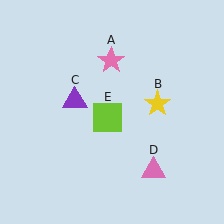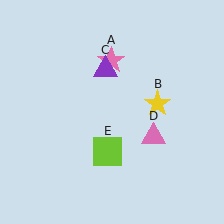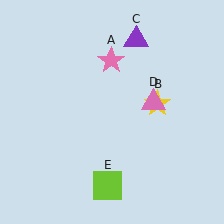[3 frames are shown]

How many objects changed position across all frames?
3 objects changed position: purple triangle (object C), pink triangle (object D), lime square (object E).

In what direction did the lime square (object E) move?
The lime square (object E) moved down.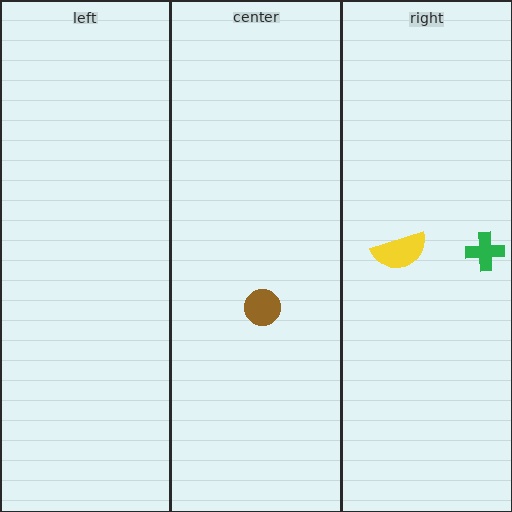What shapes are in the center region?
The brown circle.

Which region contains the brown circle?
The center region.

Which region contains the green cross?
The right region.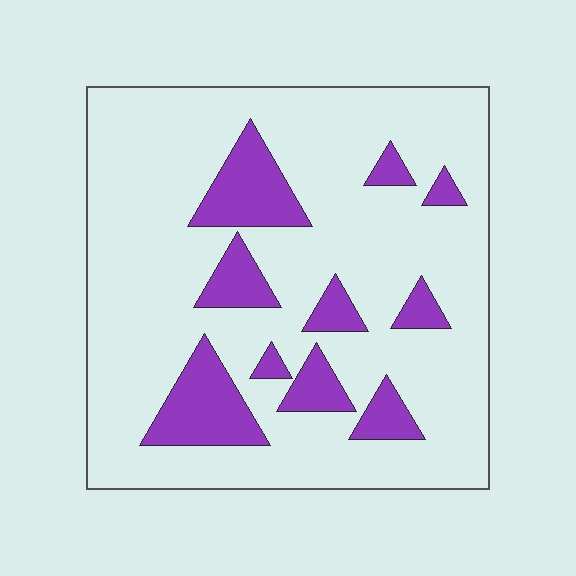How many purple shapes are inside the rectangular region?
10.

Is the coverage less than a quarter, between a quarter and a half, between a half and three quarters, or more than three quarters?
Less than a quarter.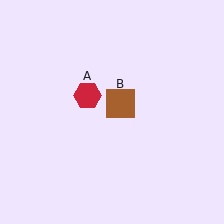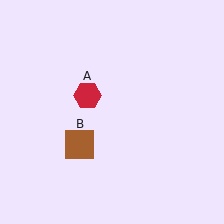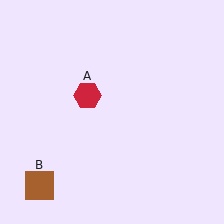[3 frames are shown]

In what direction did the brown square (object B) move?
The brown square (object B) moved down and to the left.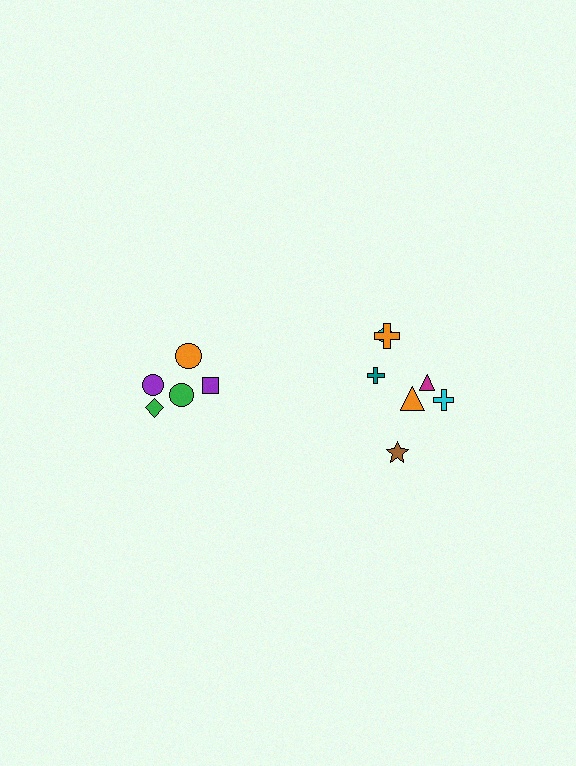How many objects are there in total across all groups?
There are 12 objects.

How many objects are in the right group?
There are 7 objects.